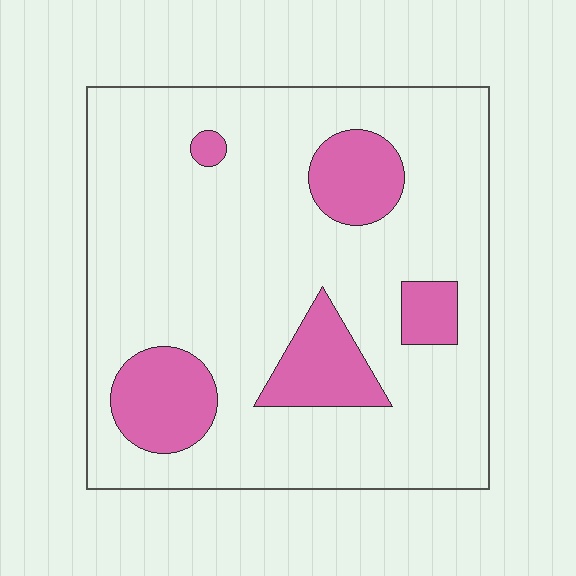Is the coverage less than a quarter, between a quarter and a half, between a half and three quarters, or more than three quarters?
Less than a quarter.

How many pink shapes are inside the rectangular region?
5.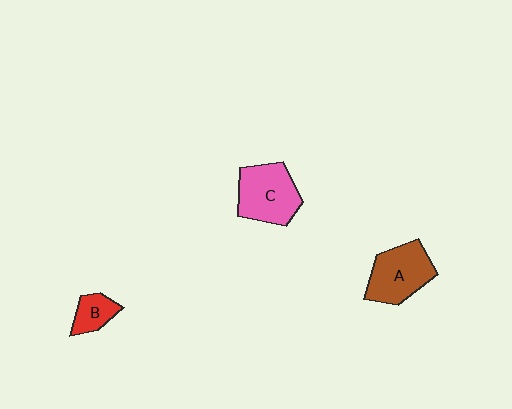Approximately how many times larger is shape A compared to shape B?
Approximately 2.2 times.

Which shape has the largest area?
Shape C (pink).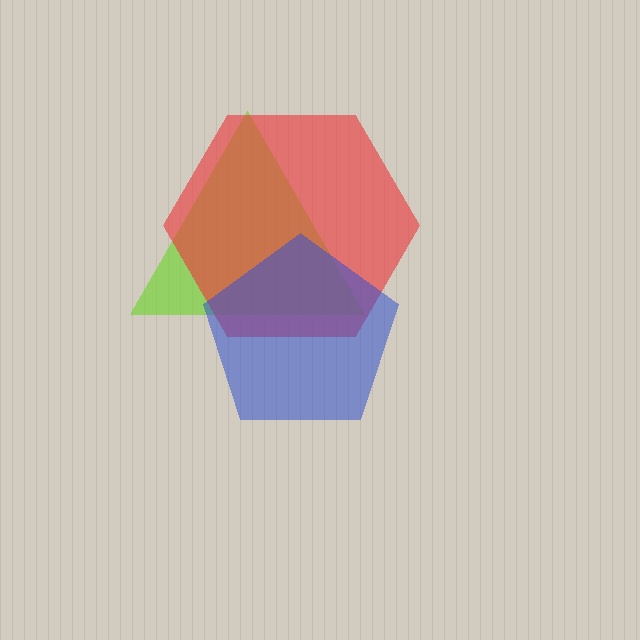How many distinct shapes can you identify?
There are 3 distinct shapes: a lime triangle, a red hexagon, a blue pentagon.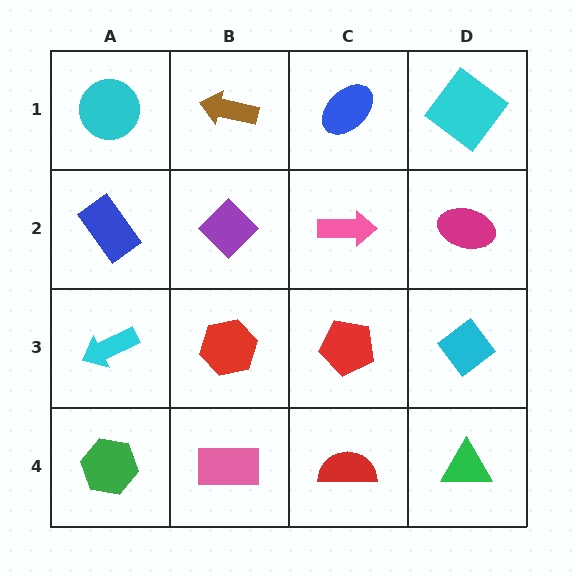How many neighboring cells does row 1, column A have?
2.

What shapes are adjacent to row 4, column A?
A cyan arrow (row 3, column A), a pink rectangle (row 4, column B).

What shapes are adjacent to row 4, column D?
A cyan diamond (row 3, column D), a red semicircle (row 4, column C).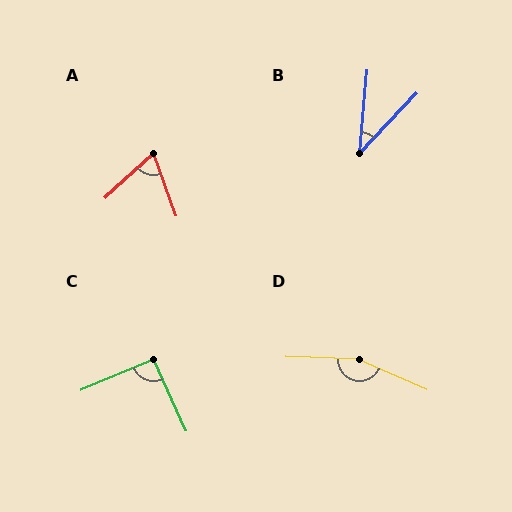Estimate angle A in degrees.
Approximately 67 degrees.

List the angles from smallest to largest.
B (38°), A (67°), C (92°), D (158°).